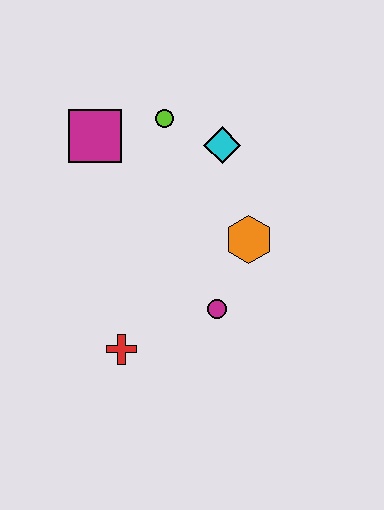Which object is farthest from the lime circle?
The red cross is farthest from the lime circle.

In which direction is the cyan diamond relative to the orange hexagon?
The cyan diamond is above the orange hexagon.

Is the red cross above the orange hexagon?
No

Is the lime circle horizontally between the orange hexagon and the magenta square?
Yes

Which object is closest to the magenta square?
The lime circle is closest to the magenta square.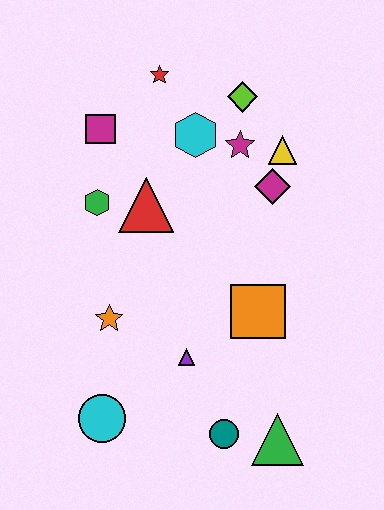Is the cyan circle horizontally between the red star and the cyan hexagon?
No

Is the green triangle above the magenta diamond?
No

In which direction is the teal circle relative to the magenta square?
The teal circle is below the magenta square.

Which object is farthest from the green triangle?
The red star is farthest from the green triangle.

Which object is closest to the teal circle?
The green triangle is closest to the teal circle.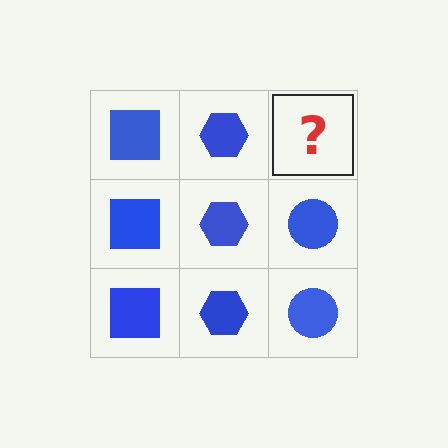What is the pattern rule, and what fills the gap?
The rule is that each column has a consistent shape. The gap should be filled with a blue circle.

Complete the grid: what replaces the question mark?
The question mark should be replaced with a blue circle.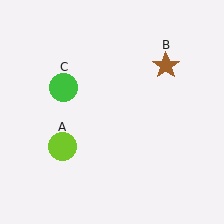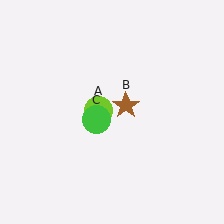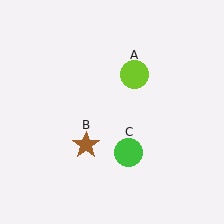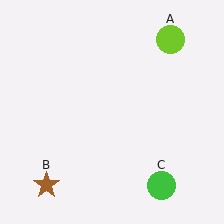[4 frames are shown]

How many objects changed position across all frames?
3 objects changed position: lime circle (object A), brown star (object B), green circle (object C).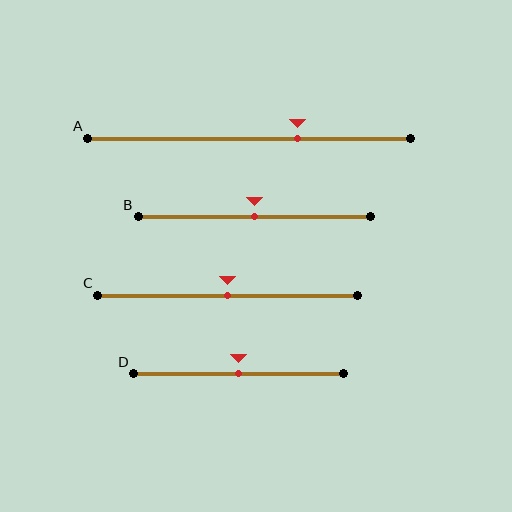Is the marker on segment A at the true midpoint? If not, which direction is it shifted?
No, the marker on segment A is shifted to the right by about 15% of the segment length.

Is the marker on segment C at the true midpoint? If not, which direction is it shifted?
Yes, the marker on segment C is at the true midpoint.